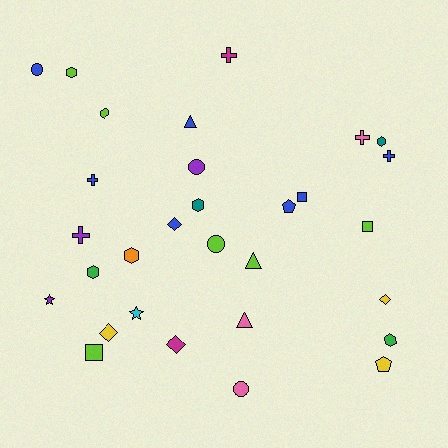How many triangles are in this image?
There are 3 triangles.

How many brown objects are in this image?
There are no brown objects.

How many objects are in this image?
There are 30 objects.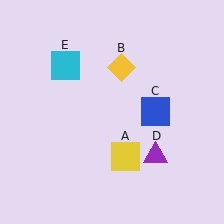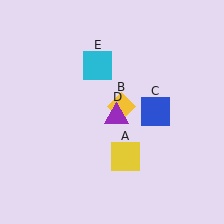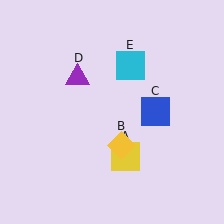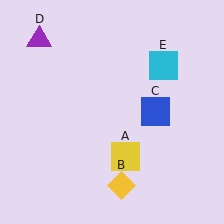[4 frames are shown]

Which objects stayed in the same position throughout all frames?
Yellow square (object A) and blue square (object C) remained stationary.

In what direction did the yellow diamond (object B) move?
The yellow diamond (object B) moved down.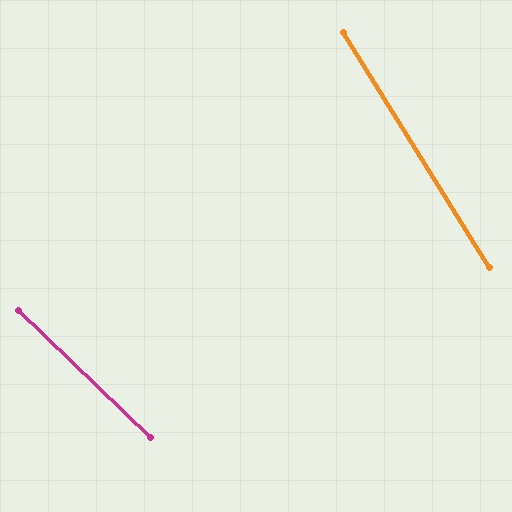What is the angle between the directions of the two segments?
Approximately 14 degrees.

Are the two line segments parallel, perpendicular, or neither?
Neither parallel nor perpendicular — they differ by about 14°.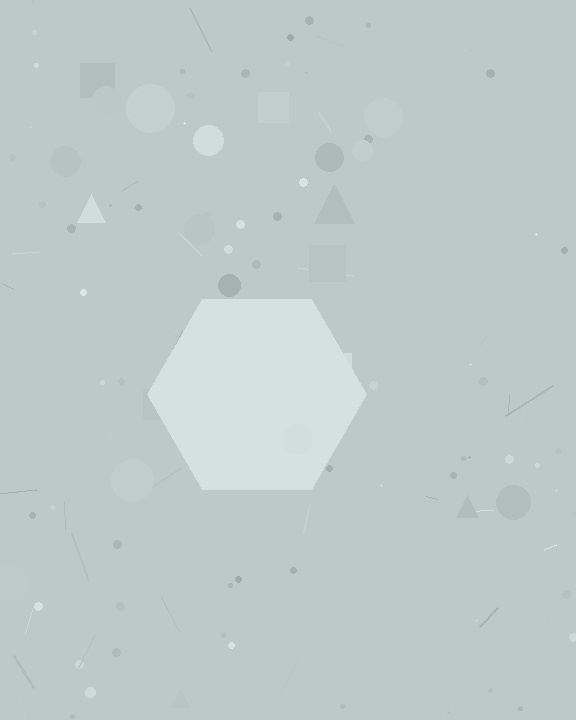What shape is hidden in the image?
A hexagon is hidden in the image.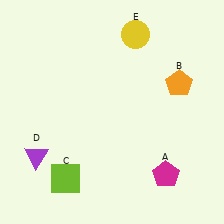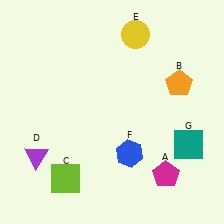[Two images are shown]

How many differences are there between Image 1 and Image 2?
There are 2 differences between the two images.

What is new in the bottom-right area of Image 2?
A blue hexagon (F) was added in the bottom-right area of Image 2.